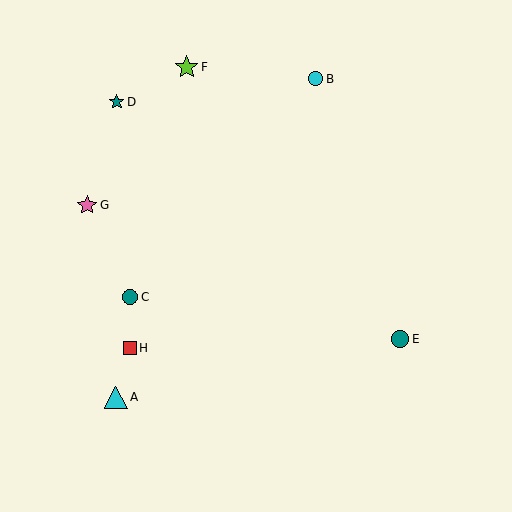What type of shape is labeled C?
Shape C is a teal circle.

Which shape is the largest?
The lime star (labeled F) is the largest.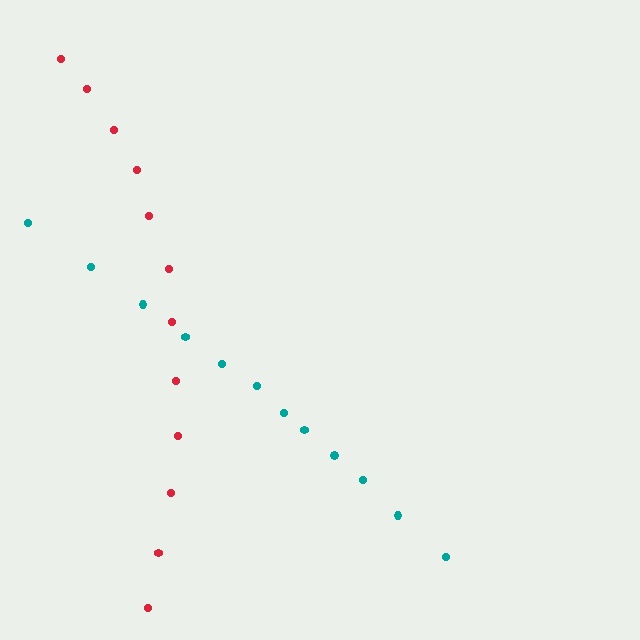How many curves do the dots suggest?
There are 2 distinct paths.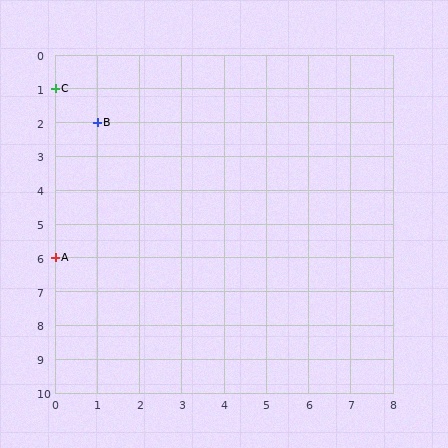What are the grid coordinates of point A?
Point A is at grid coordinates (0, 6).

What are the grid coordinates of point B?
Point B is at grid coordinates (1, 2).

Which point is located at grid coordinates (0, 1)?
Point C is at (0, 1).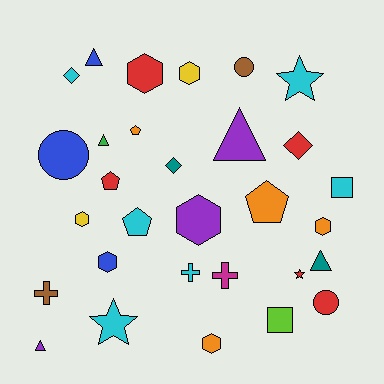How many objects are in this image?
There are 30 objects.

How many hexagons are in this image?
There are 7 hexagons.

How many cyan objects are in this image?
There are 6 cyan objects.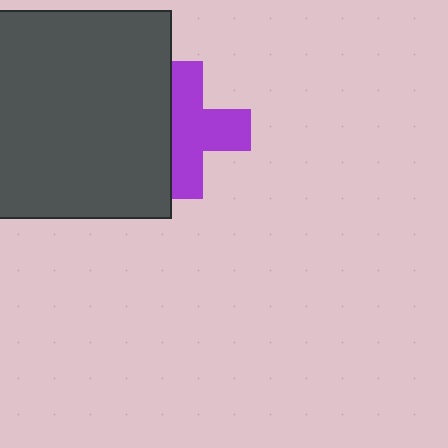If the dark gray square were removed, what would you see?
You would see the complete purple cross.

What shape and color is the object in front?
The object in front is a dark gray square.